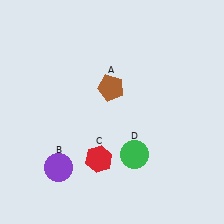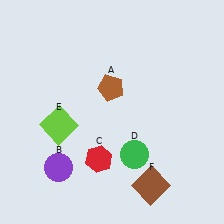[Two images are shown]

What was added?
A lime square (E), a brown square (F) were added in Image 2.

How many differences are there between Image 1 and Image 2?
There are 2 differences between the two images.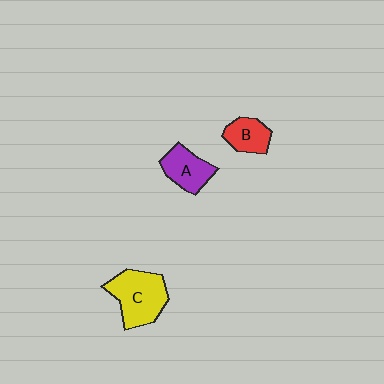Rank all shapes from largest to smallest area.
From largest to smallest: C (yellow), A (purple), B (red).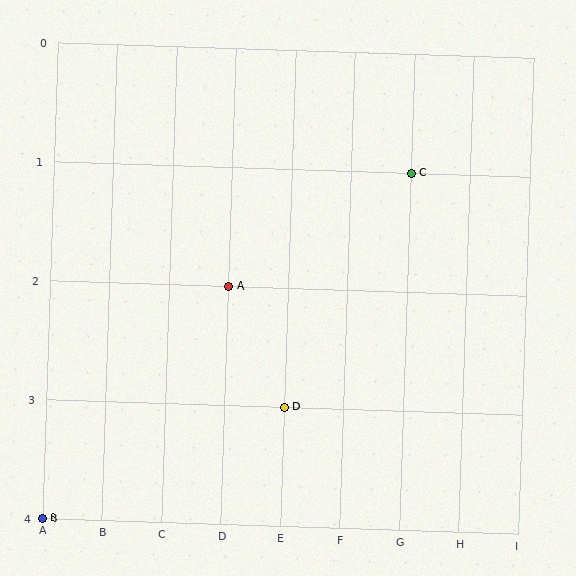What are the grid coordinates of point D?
Point D is at grid coordinates (E, 3).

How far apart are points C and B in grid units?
Points C and B are 6 columns and 3 rows apart (about 6.7 grid units diagonally).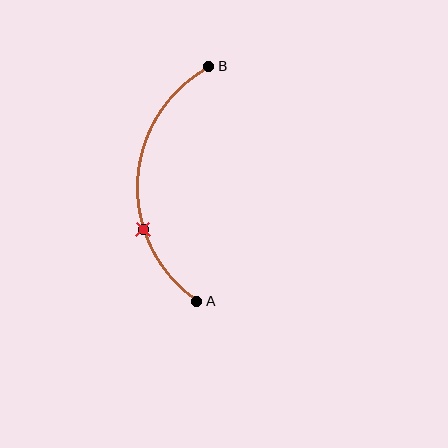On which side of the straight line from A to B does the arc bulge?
The arc bulges to the left of the straight line connecting A and B.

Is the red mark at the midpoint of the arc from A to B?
No. The red mark lies on the arc but is closer to endpoint A. The arc midpoint would be at the point on the curve equidistant along the arc from both A and B.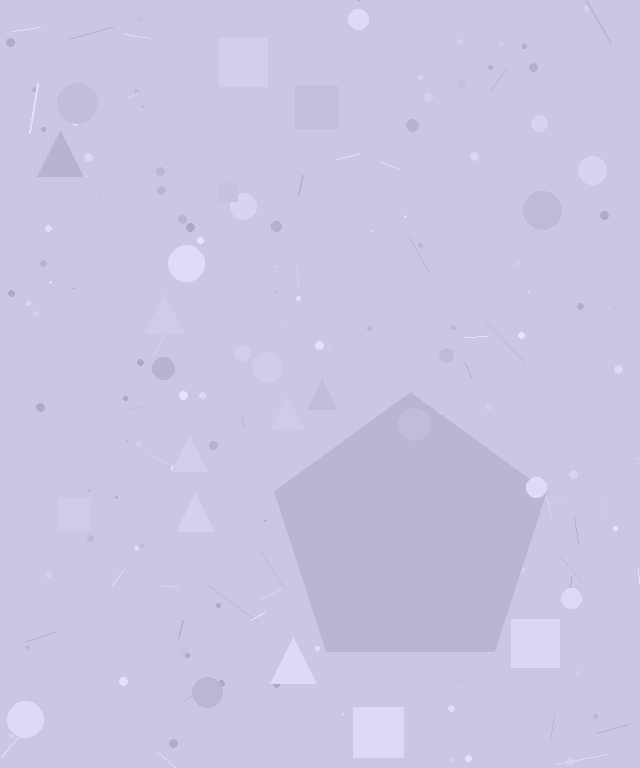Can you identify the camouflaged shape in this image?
The camouflaged shape is a pentagon.